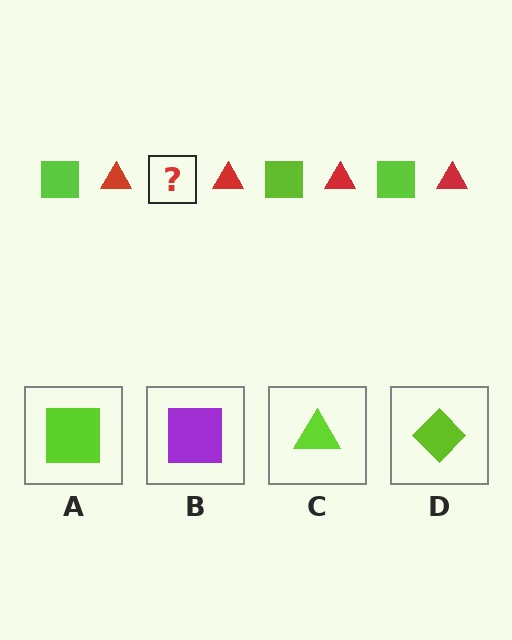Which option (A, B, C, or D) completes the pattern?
A.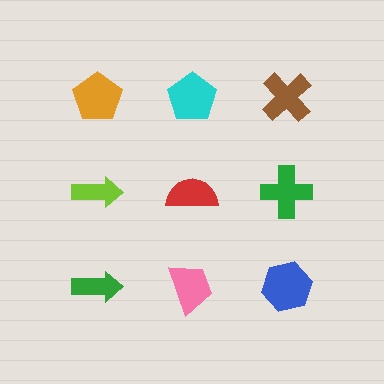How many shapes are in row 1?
3 shapes.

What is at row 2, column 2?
A red semicircle.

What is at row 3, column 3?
A blue hexagon.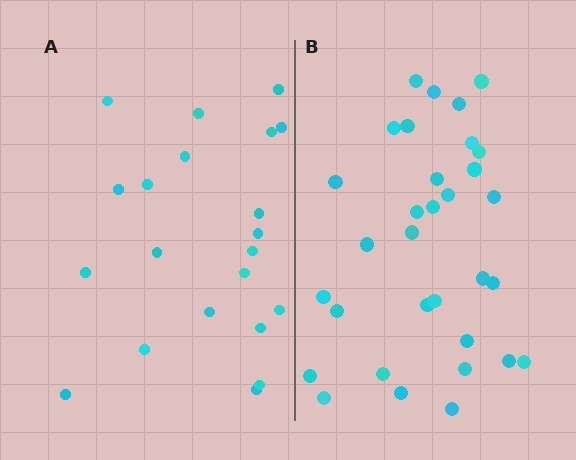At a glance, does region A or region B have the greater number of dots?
Region B (the right region) has more dots.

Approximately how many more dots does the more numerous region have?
Region B has roughly 12 or so more dots than region A.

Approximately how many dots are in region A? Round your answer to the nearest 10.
About 20 dots. (The exact count is 21, which rounds to 20.)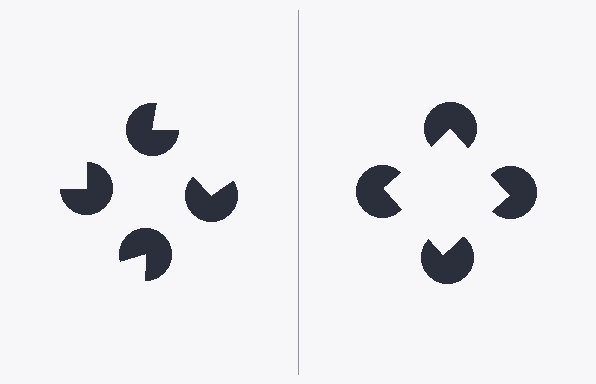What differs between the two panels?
The pac-man discs are positioned identically on both sides; only the wedge orientations differ. On the right they align to a square; on the left they are misaligned.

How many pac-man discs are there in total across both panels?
8 — 4 on each side.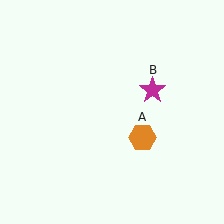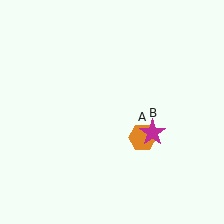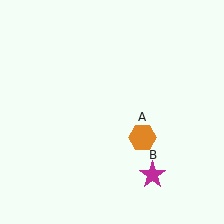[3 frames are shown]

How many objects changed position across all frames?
1 object changed position: magenta star (object B).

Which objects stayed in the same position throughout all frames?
Orange hexagon (object A) remained stationary.